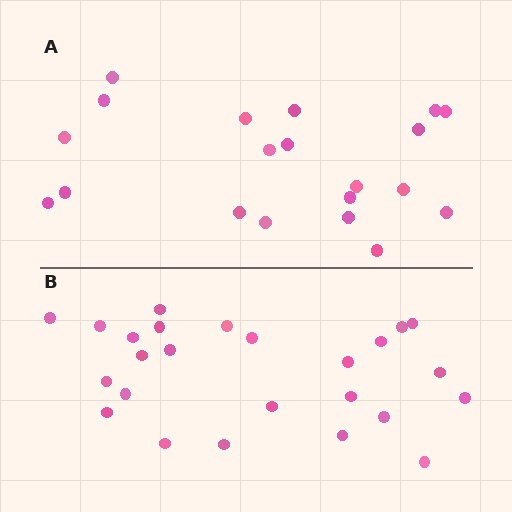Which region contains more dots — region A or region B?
Region B (the bottom region) has more dots.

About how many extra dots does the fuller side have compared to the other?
Region B has about 5 more dots than region A.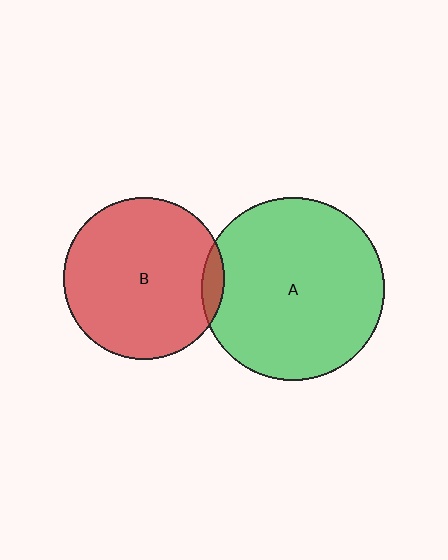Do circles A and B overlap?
Yes.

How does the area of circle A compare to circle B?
Approximately 1.3 times.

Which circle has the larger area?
Circle A (green).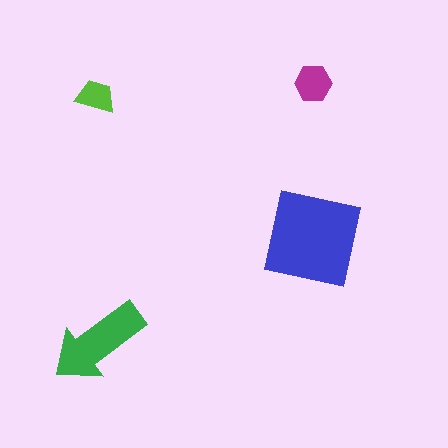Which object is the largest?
The blue square.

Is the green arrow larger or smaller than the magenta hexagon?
Larger.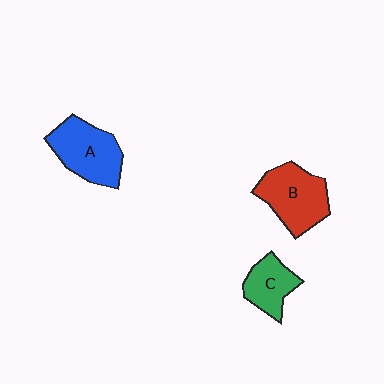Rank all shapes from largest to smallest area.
From largest to smallest: B (red), A (blue), C (green).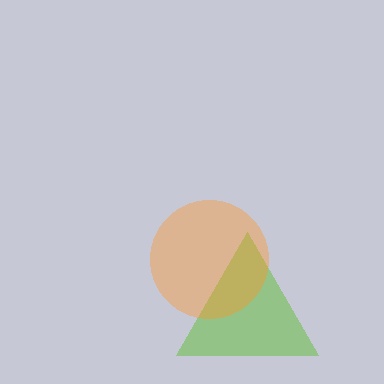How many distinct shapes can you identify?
There are 2 distinct shapes: a lime triangle, an orange circle.